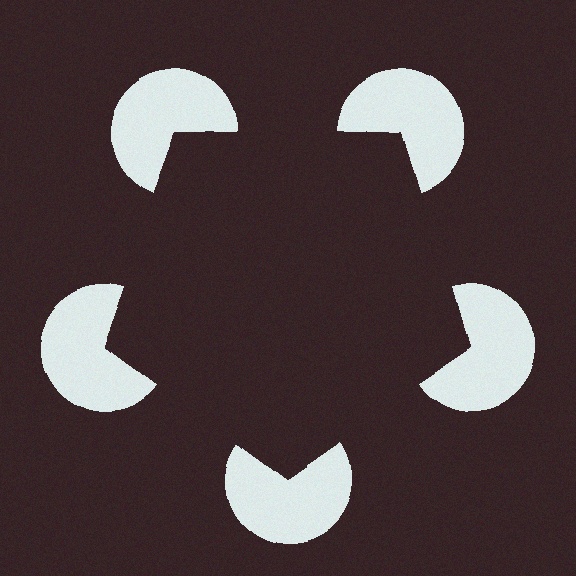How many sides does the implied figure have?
5 sides.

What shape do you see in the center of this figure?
An illusory pentagon — its edges are inferred from the aligned wedge cuts in the pac-man discs, not physically drawn.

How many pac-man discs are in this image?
There are 5 — one at each vertex of the illusory pentagon.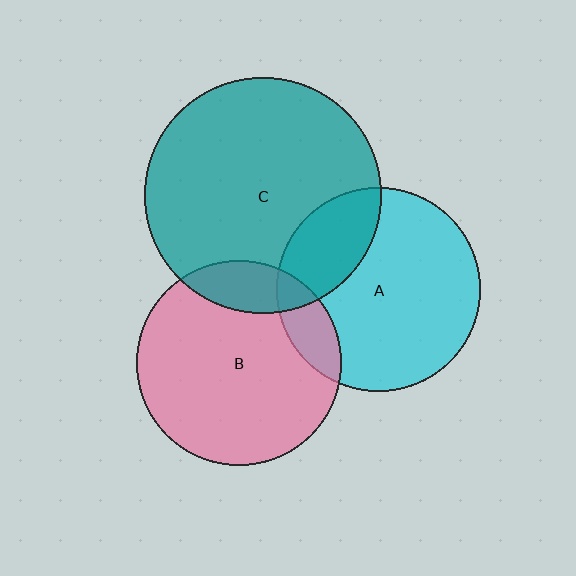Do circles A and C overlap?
Yes.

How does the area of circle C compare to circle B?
Approximately 1.3 times.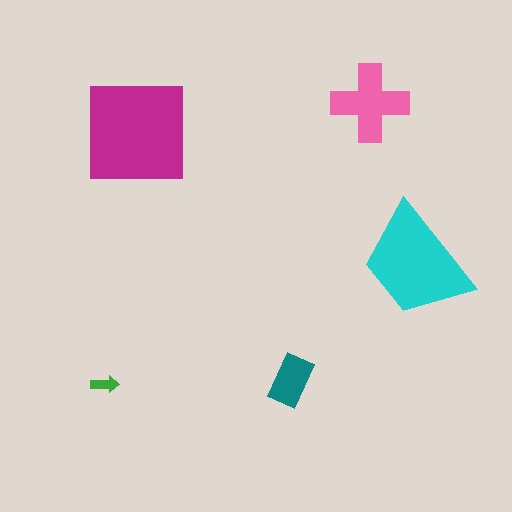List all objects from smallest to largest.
The green arrow, the teal rectangle, the pink cross, the cyan trapezoid, the magenta square.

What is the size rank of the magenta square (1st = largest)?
1st.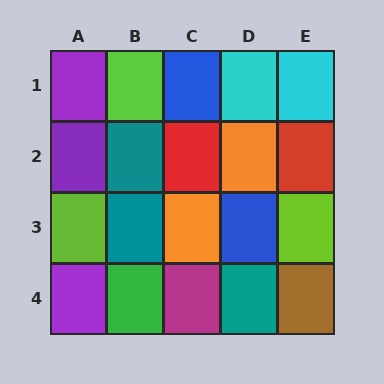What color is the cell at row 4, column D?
Teal.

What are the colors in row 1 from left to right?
Purple, lime, blue, cyan, cyan.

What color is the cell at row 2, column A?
Purple.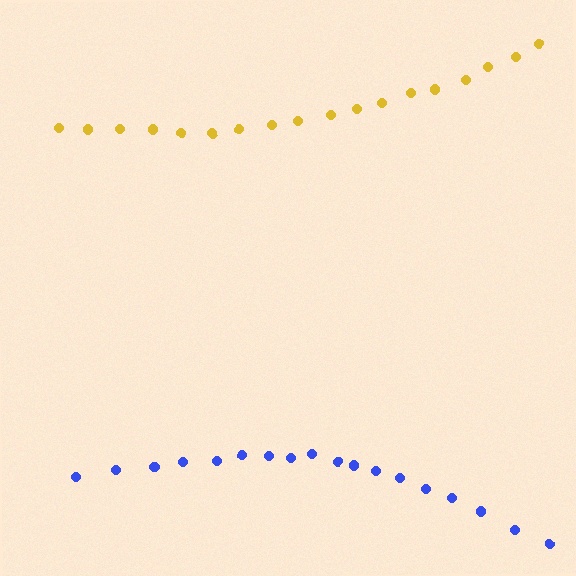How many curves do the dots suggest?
There are 2 distinct paths.